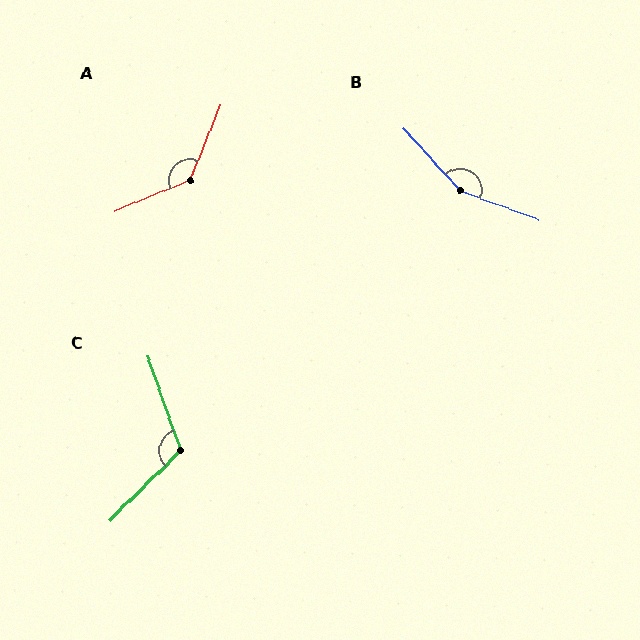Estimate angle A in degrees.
Approximately 135 degrees.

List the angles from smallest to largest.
C (115°), A (135°), B (154°).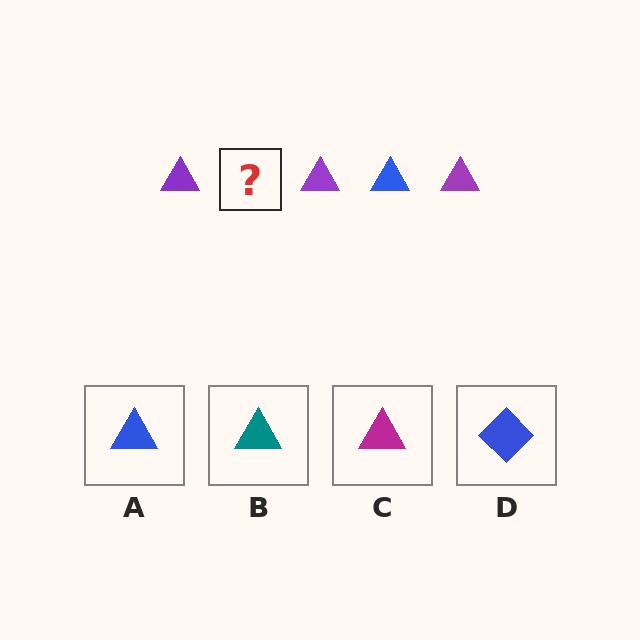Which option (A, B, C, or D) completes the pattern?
A.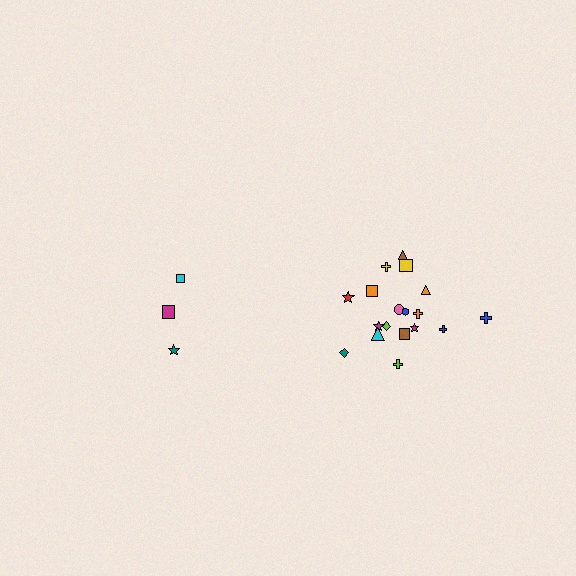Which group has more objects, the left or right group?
The right group.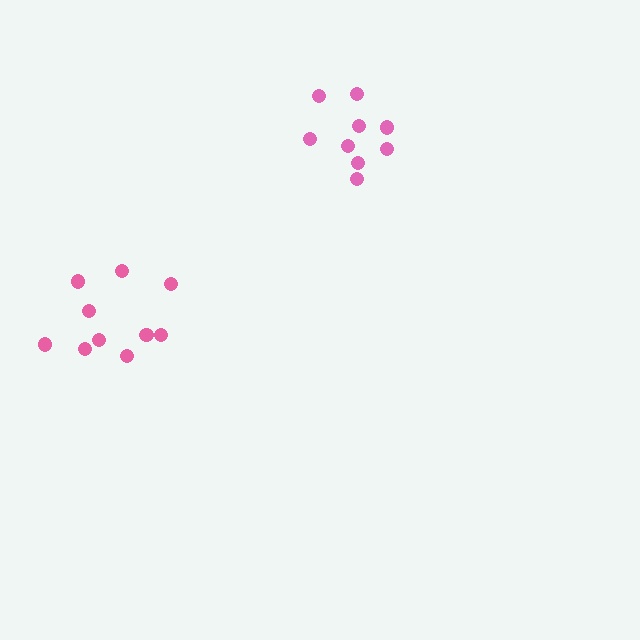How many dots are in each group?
Group 1: 9 dots, Group 2: 10 dots (19 total).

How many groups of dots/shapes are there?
There are 2 groups.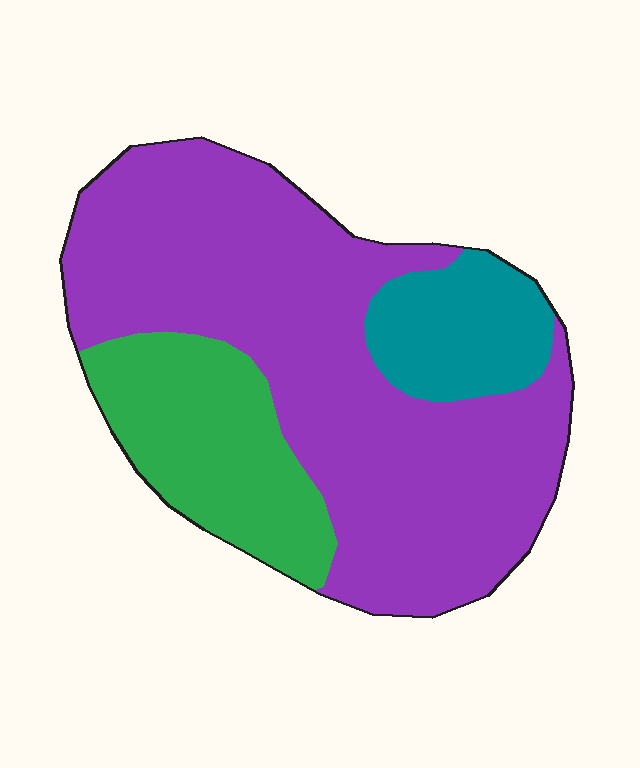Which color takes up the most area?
Purple, at roughly 65%.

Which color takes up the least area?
Teal, at roughly 15%.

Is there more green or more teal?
Green.